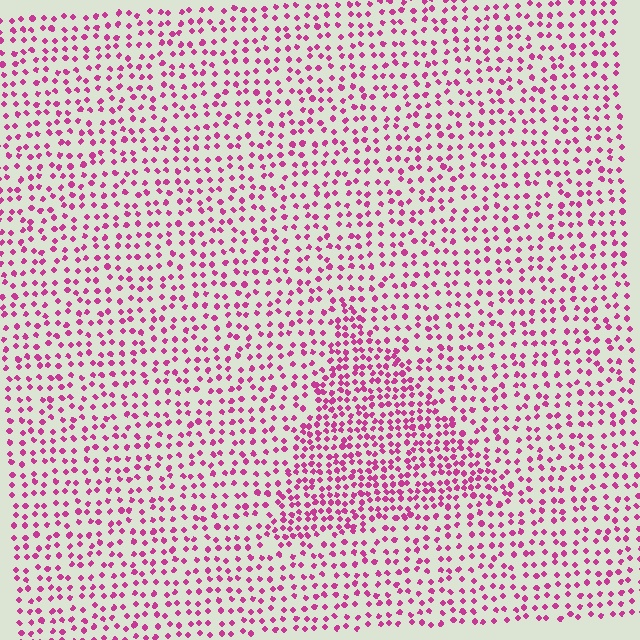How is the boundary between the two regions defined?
The boundary is defined by a change in element density (approximately 1.8x ratio). All elements are the same color, size, and shape.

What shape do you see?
I see a triangle.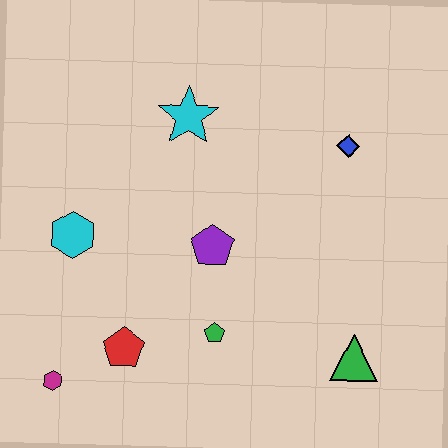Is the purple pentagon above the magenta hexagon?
Yes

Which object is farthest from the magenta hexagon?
The blue diamond is farthest from the magenta hexagon.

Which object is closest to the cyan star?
The purple pentagon is closest to the cyan star.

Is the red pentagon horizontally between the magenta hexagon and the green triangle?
Yes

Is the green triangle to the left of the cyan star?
No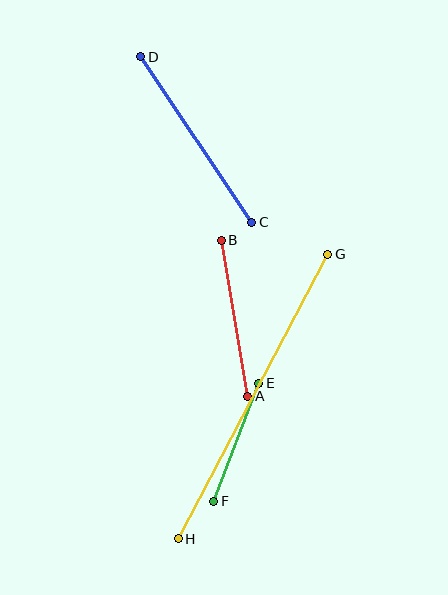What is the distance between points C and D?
The distance is approximately 199 pixels.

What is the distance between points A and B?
The distance is approximately 158 pixels.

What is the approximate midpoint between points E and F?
The midpoint is at approximately (236, 442) pixels.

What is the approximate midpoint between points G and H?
The midpoint is at approximately (253, 397) pixels.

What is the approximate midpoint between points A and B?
The midpoint is at approximately (235, 318) pixels.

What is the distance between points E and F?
The distance is approximately 126 pixels.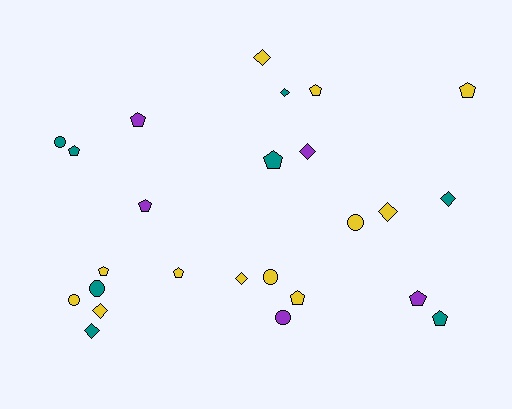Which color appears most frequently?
Yellow, with 12 objects.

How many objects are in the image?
There are 25 objects.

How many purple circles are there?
There is 1 purple circle.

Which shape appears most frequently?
Pentagon, with 11 objects.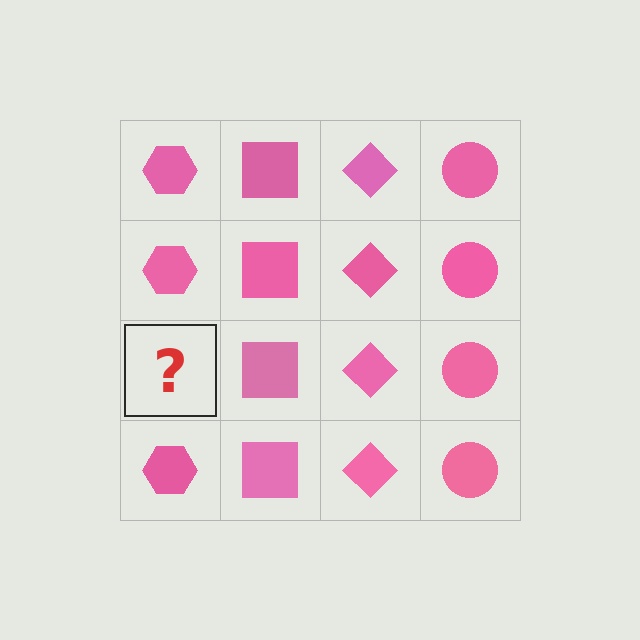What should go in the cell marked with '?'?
The missing cell should contain a pink hexagon.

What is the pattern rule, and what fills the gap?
The rule is that each column has a consistent shape. The gap should be filled with a pink hexagon.